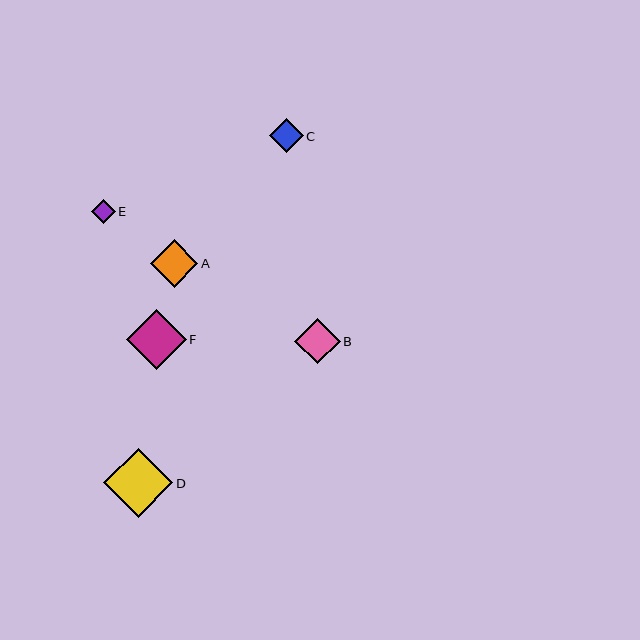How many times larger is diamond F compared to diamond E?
Diamond F is approximately 2.5 times the size of diamond E.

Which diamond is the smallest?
Diamond E is the smallest with a size of approximately 24 pixels.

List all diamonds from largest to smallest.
From largest to smallest: D, F, A, B, C, E.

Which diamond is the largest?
Diamond D is the largest with a size of approximately 69 pixels.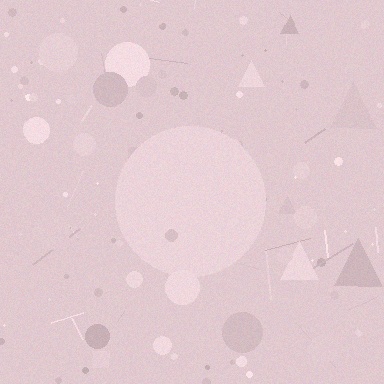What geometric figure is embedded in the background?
A circle is embedded in the background.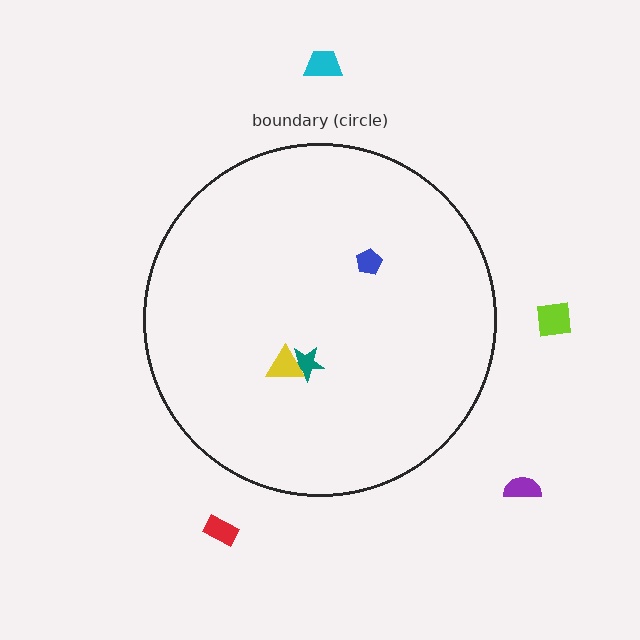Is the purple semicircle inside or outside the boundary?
Outside.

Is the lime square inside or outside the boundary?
Outside.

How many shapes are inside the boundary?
3 inside, 4 outside.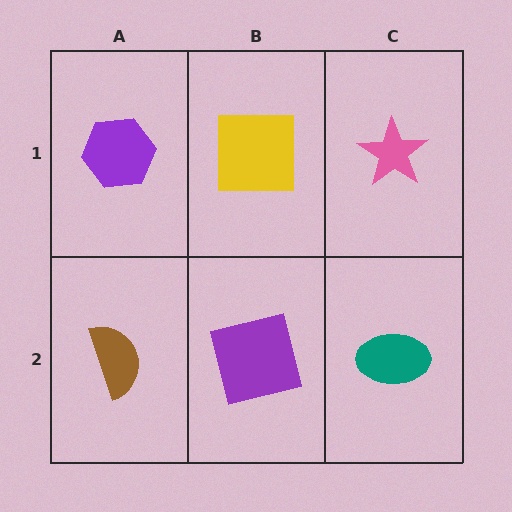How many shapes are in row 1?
3 shapes.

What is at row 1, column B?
A yellow square.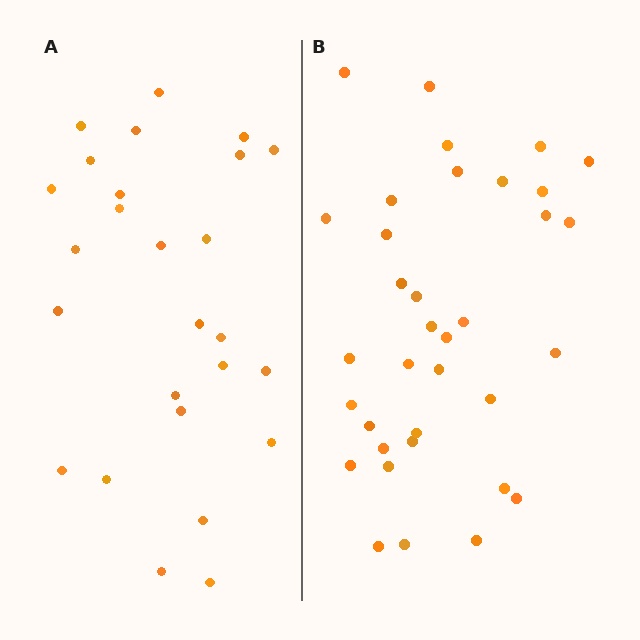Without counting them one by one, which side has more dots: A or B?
Region B (the right region) has more dots.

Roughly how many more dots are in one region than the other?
Region B has roughly 8 or so more dots than region A.